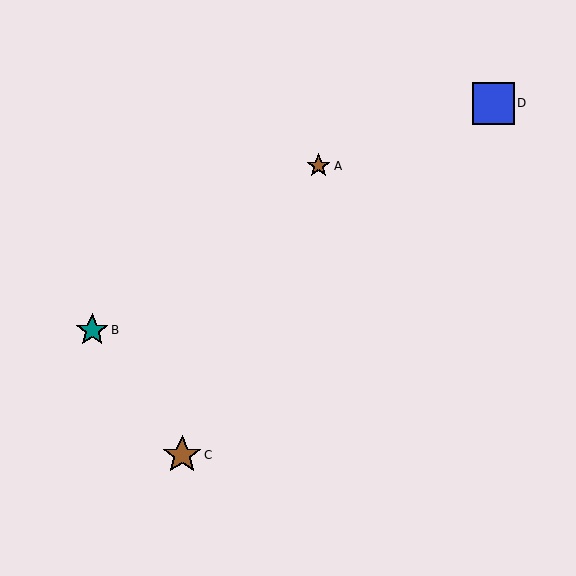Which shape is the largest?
The blue square (labeled D) is the largest.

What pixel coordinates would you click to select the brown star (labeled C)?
Click at (182, 455) to select the brown star C.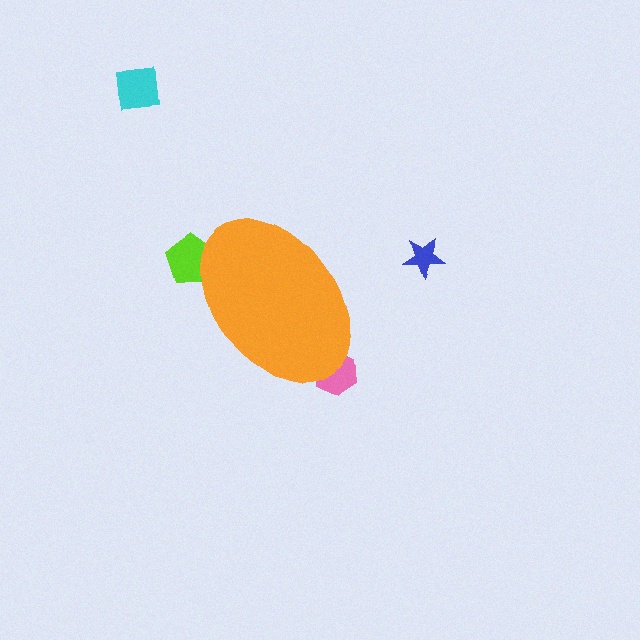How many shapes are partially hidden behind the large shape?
2 shapes are partially hidden.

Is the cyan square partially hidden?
No, the cyan square is fully visible.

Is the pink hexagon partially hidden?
Yes, the pink hexagon is partially hidden behind the orange ellipse.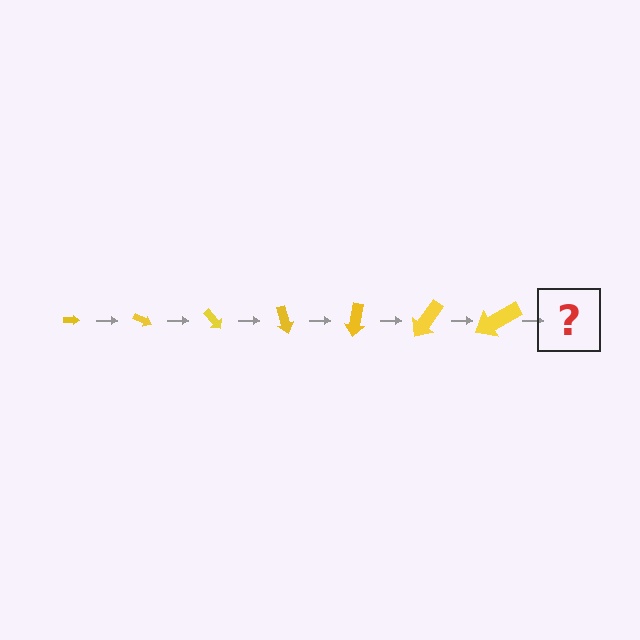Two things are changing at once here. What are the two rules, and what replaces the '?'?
The two rules are that the arrow grows larger each step and it rotates 25 degrees each step. The '?' should be an arrow, larger than the previous one and rotated 175 degrees from the start.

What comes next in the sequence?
The next element should be an arrow, larger than the previous one and rotated 175 degrees from the start.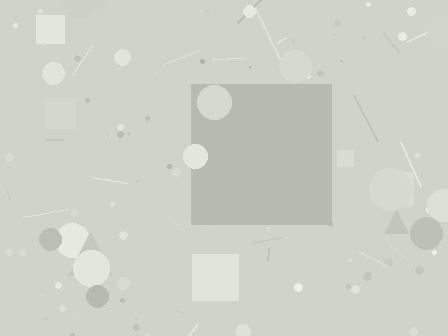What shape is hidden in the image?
A square is hidden in the image.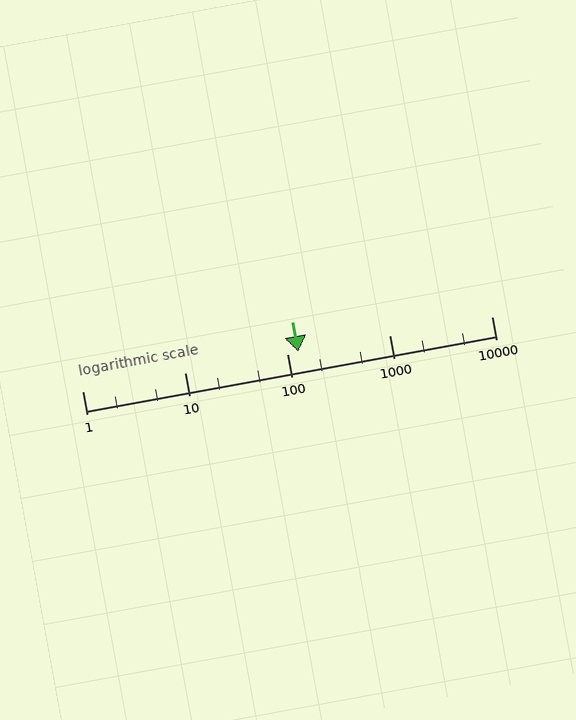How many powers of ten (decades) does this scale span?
The scale spans 4 decades, from 1 to 10000.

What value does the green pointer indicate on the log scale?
The pointer indicates approximately 130.